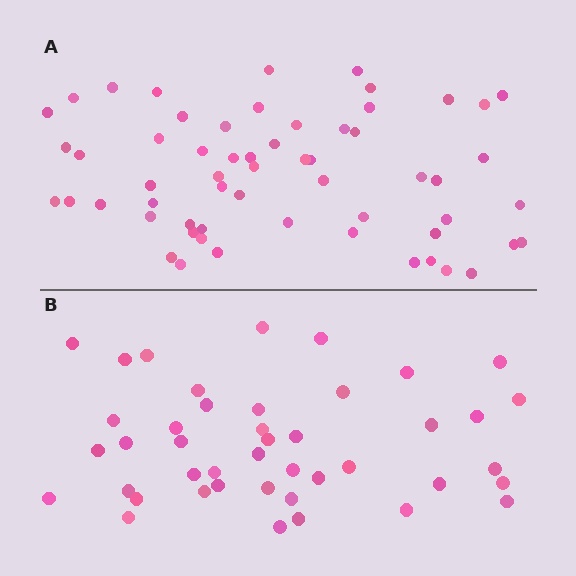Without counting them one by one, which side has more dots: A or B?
Region A (the top region) has more dots.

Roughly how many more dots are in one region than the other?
Region A has approximately 15 more dots than region B.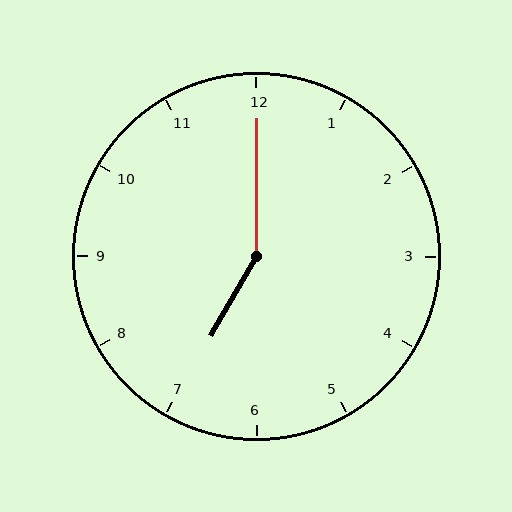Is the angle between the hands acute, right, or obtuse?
It is obtuse.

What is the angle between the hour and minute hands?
Approximately 150 degrees.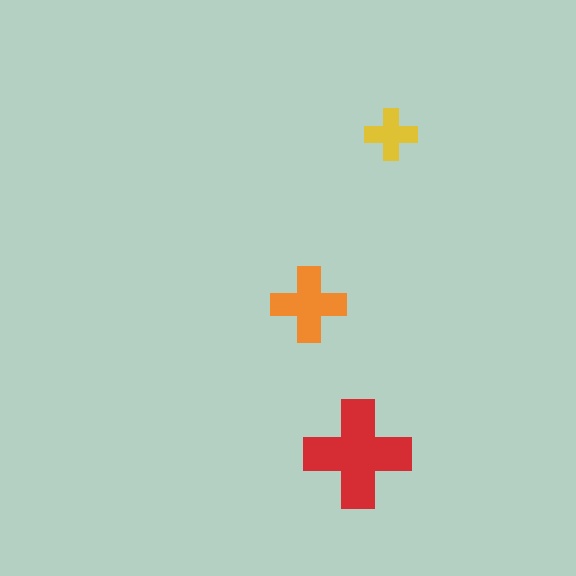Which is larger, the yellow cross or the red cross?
The red one.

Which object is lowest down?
The red cross is bottommost.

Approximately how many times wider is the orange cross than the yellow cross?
About 1.5 times wider.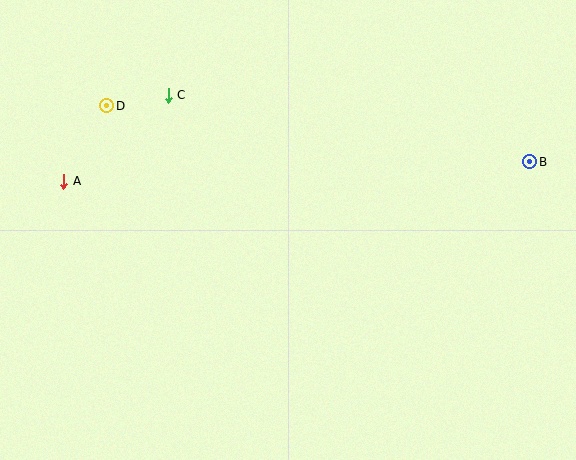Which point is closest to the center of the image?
Point C at (168, 95) is closest to the center.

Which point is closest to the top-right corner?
Point B is closest to the top-right corner.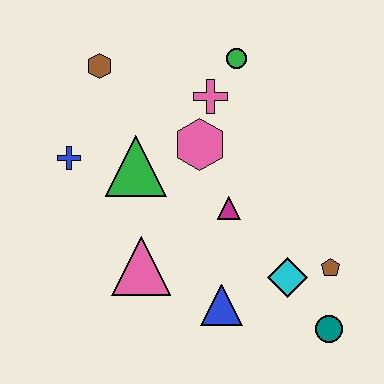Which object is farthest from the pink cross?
The teal circle is farthest from the pink cross.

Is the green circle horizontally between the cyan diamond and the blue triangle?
Yes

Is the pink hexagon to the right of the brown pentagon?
No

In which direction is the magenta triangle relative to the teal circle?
The magenta triangle is above the teal circle.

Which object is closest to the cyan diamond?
The brown pentagon is closest to the cyan diamond.